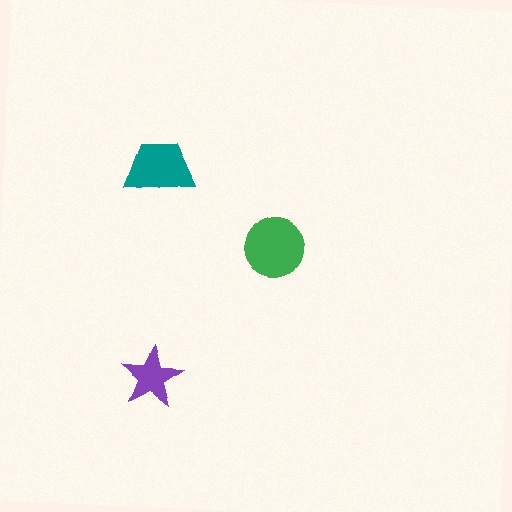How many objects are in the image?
There are 3 objects in the image.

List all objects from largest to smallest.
The green circle, the teal trapezoid, the purple star.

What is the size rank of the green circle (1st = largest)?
1st.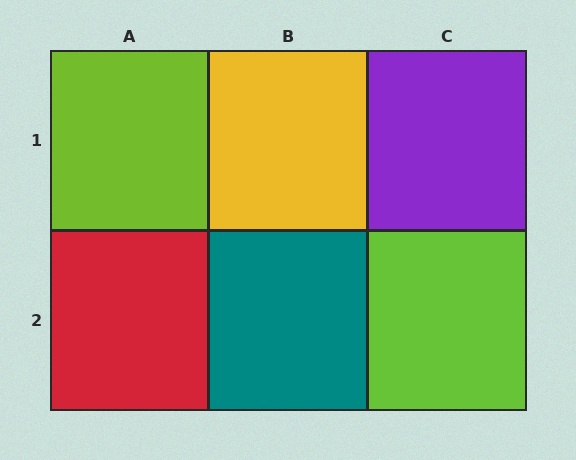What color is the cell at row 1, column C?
Purple.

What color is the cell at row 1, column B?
Yellow.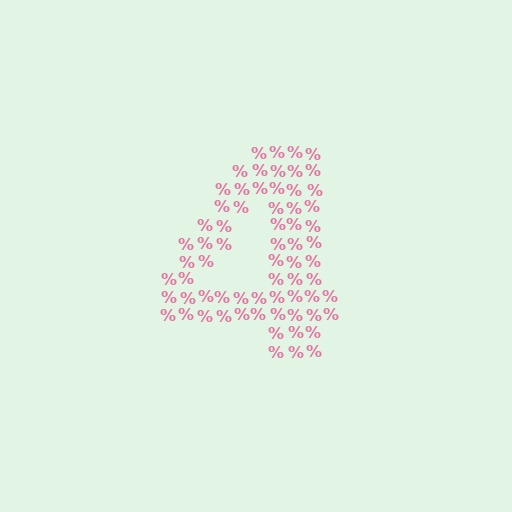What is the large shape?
The large shape is the digit 4.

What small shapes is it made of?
It is made of small percent signs.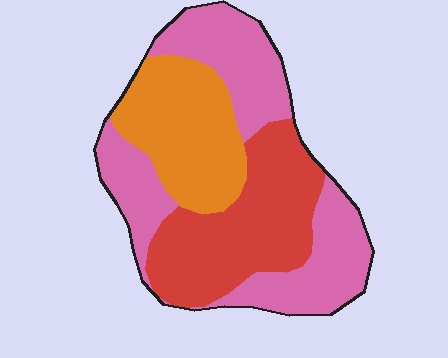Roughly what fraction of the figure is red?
Red takes up about one third (1/3) of the figure.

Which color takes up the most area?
Pink, at roughly 45%.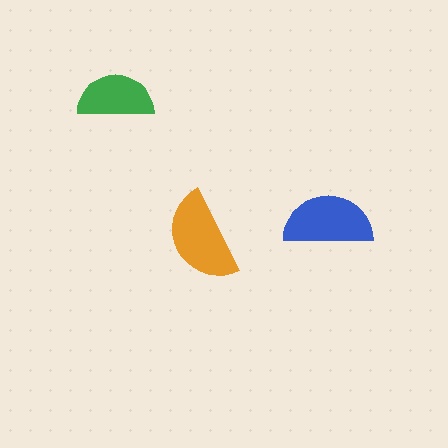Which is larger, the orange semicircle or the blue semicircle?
The orange one.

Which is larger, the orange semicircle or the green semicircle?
The orange one.